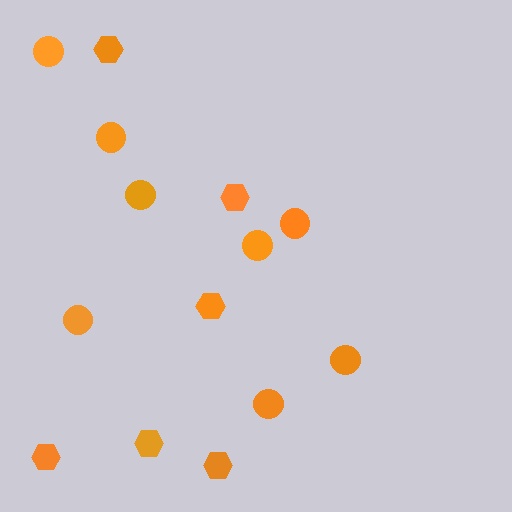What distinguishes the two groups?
There are 2 groups: one group of circles (8) and one group of hexagons (6).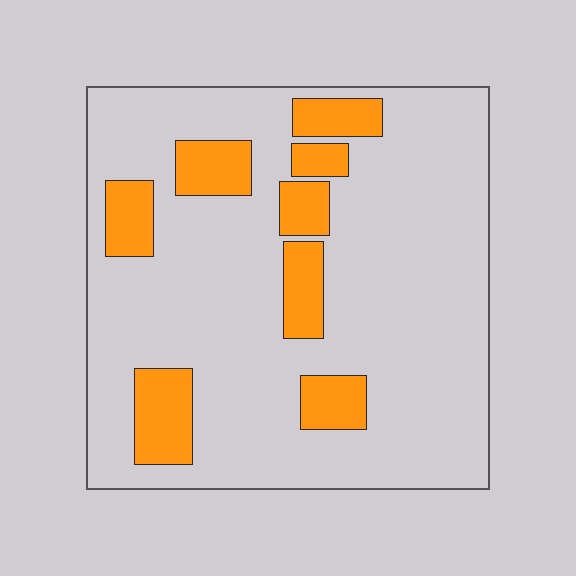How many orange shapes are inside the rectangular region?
8.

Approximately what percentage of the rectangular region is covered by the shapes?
Approximately 20%.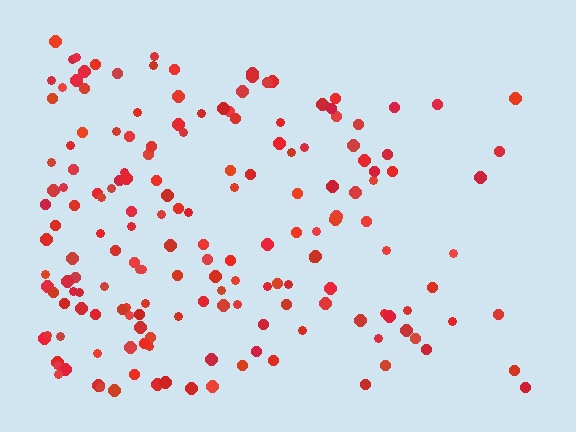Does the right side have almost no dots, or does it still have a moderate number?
Still a moderate number, just noticeably fewer than the left.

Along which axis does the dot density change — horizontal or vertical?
Horizontal.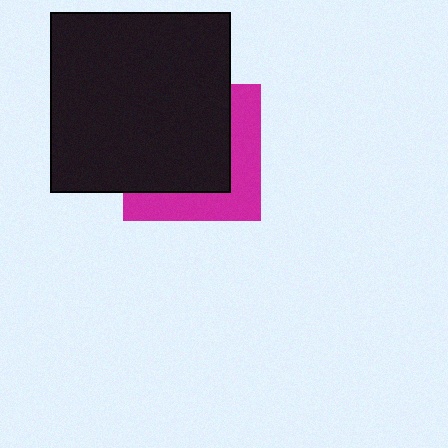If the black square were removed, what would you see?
You would see the complete magenta square.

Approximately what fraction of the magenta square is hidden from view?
Roughly 62% of the magenta square is hidden behind the black square.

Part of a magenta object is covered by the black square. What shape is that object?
It is a square.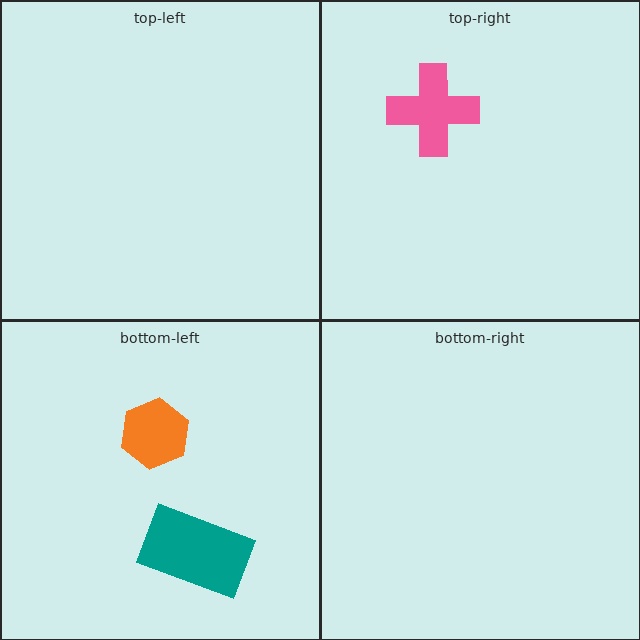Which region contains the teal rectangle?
The bottom-left region.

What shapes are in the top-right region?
The pink cross.